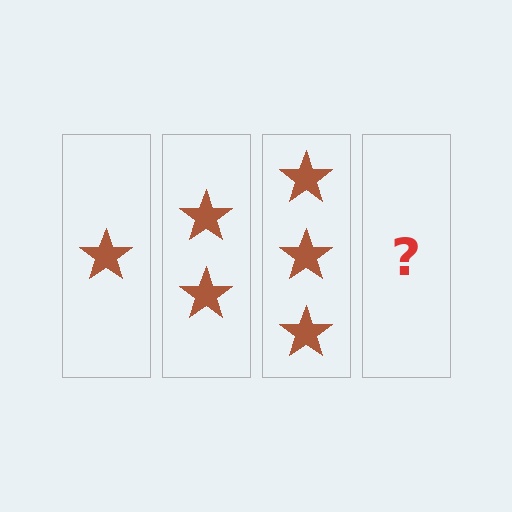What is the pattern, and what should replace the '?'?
The pattern is that each step adds one more star. The '?' should be 4 stars.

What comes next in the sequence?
The next element should be 4 stars.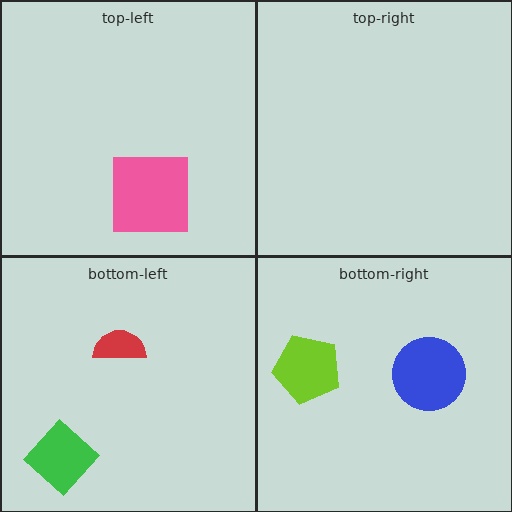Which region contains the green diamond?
The bottom-left region.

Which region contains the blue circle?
The bottom-right region.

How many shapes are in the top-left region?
1.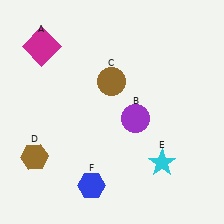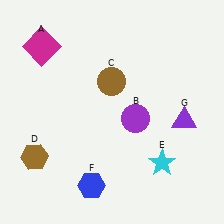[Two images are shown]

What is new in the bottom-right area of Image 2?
A purple triangle (G) was added in the bottom-right area of Image 2.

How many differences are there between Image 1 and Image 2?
There is 1 difference between the two images.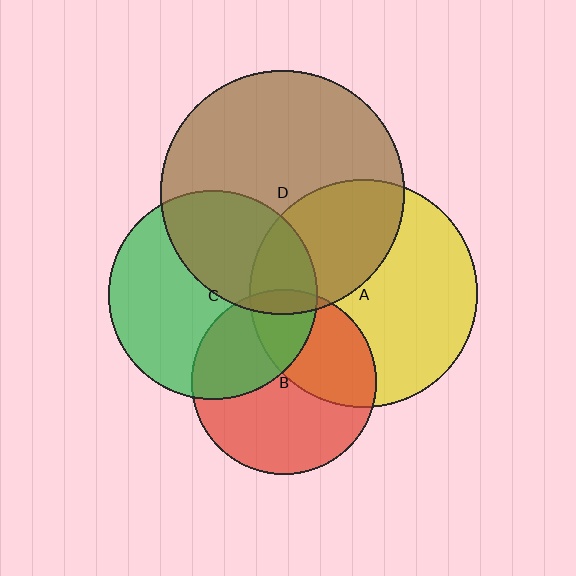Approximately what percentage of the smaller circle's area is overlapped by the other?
Approximately 5%.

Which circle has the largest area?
Circle D (brown).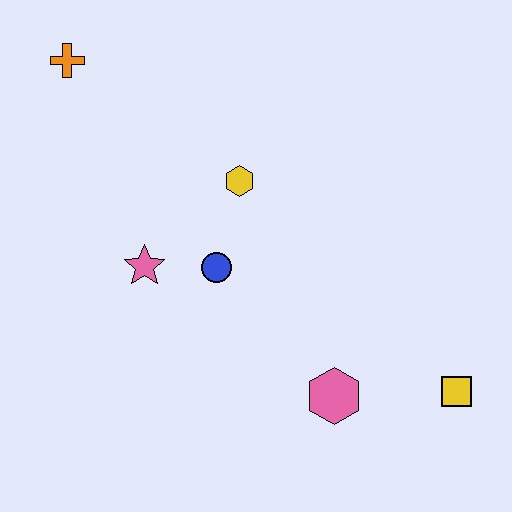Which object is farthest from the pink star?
The yellow square is farthest from the pink star.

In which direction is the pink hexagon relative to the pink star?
The pink hexagon is to the right of the pink star.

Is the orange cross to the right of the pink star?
No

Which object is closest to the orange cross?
The yellow hexagon is closest to the orange cross.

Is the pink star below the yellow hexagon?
Yes